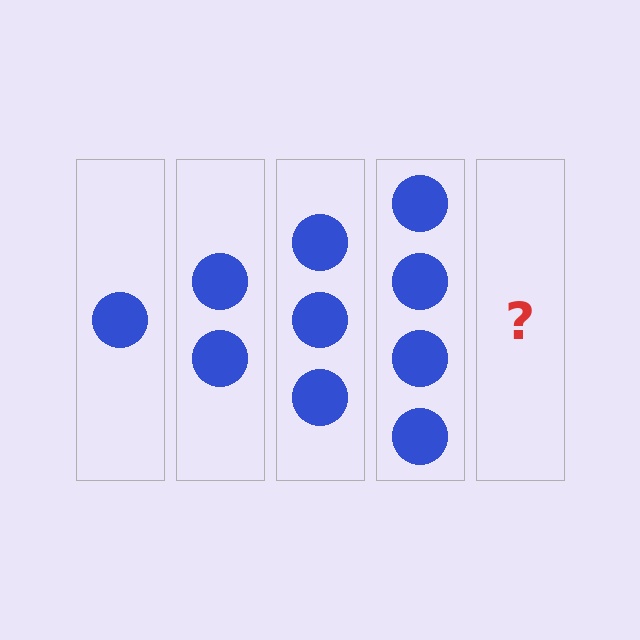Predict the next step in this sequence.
The next step is 5 circles.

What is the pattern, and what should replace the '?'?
The pattern is that each step adds one more circle. The '?' should be 5 circles.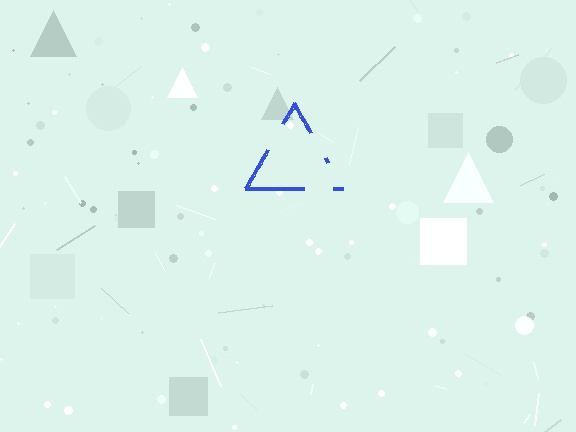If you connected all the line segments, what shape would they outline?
They would outline a triangle.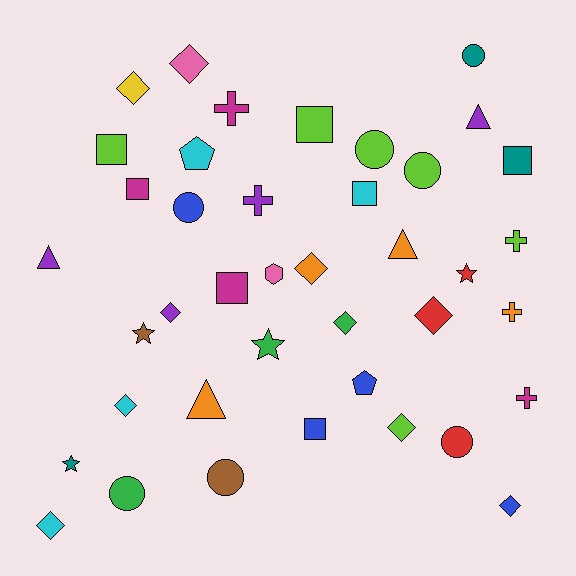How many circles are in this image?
There are 7 circles.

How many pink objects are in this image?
There are 2 pink objects.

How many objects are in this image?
There are 40 objects.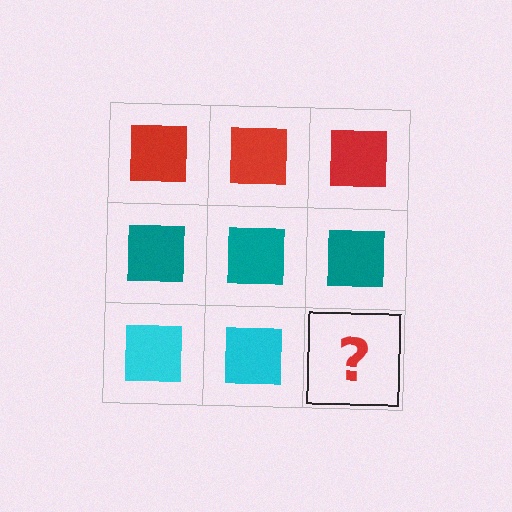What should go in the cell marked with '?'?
The missing cell should contain a cyan square.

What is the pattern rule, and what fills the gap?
The rule is that each row has a consistent color. The gap should be filled with a cyan square.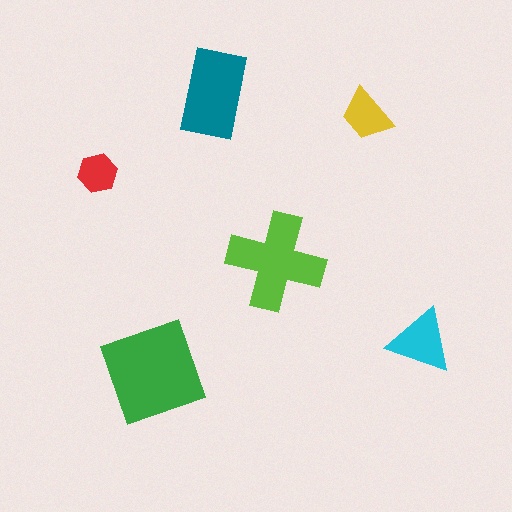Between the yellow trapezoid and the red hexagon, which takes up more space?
The yellow trapezoid.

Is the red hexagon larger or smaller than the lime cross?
Smaller.